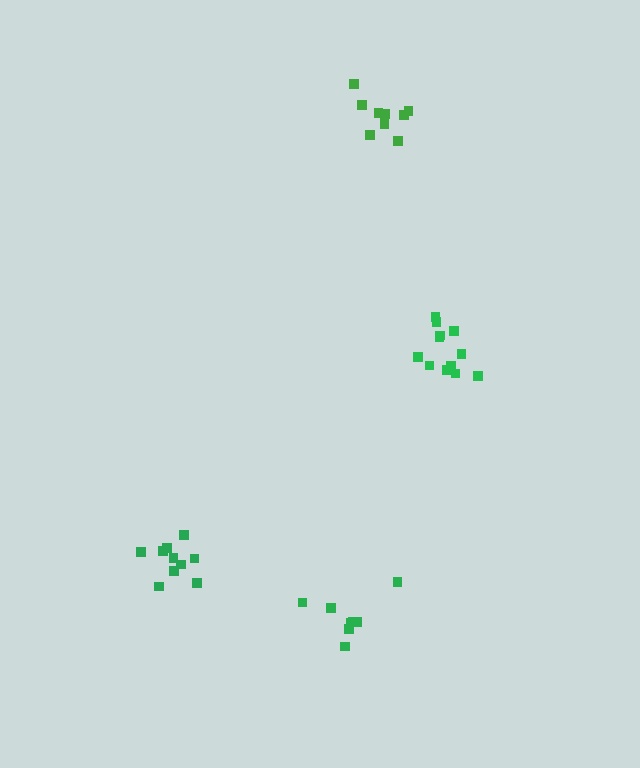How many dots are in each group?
Group 1: 12 dots, Group 2: 8 dots, Group 3: 10 dots, Group 4: 9 dots (39 total).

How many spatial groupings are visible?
There are 4 spatial groupings.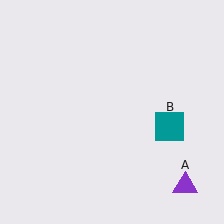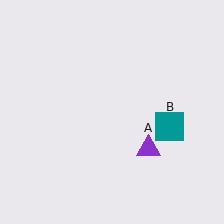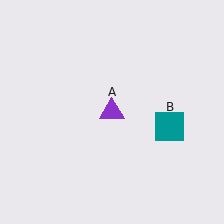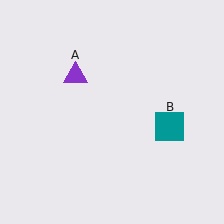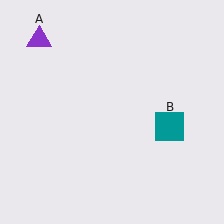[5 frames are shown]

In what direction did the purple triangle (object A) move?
The purple triangle (object A) moved up and to the left.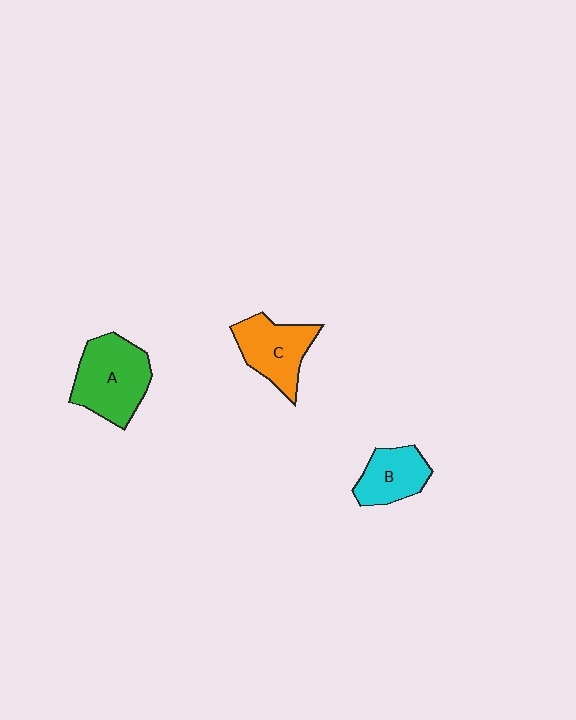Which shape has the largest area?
Shape A (green).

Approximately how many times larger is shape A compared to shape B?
Approximately 1.6 times.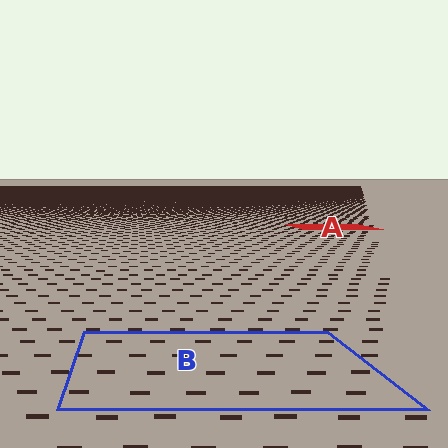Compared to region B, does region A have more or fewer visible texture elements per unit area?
Region A has more texture elements per unit area — they are packed more densely because it is farther away.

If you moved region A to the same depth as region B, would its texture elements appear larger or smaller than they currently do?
They would appear larger. At a closer depth, the same texture elements are projected at a bigger on-screen size.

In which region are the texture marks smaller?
The texture marks are smaller in region A, because it is farther away.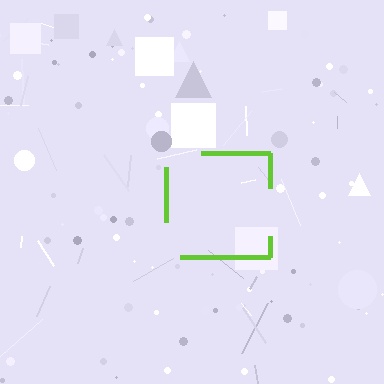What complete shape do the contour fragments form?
The contour fragments form a square.